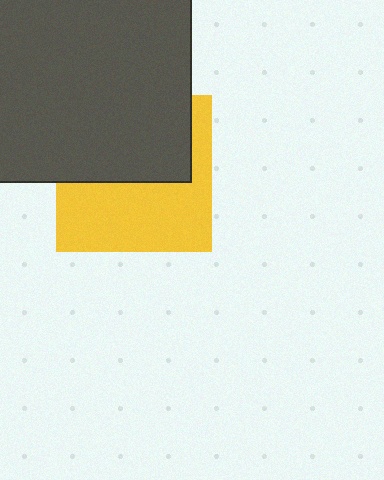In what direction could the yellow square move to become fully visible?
The yellow square could move down. That would shift it out from behind the dark gray rectangle entirely.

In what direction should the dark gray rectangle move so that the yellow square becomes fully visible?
The dark gray rectangle should move up. That is the shortest direction to clear the overlap and leave the yellow square fully visible.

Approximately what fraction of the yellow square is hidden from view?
Roughly 49% of the yellow square is hidden behind the dark gray rectangle.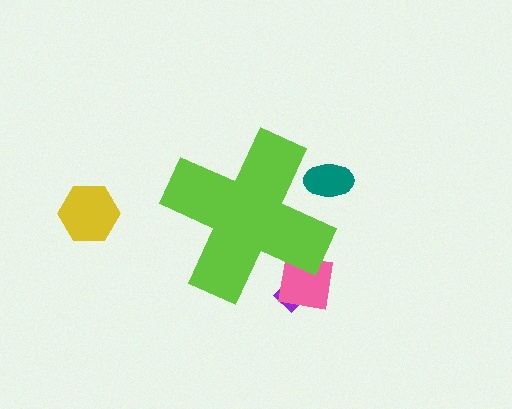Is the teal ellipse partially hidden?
Yes, the teal ellipse is partially hidden behind the lime cross.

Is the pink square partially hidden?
Yes, the pink square is partially hidden behind the lime cross.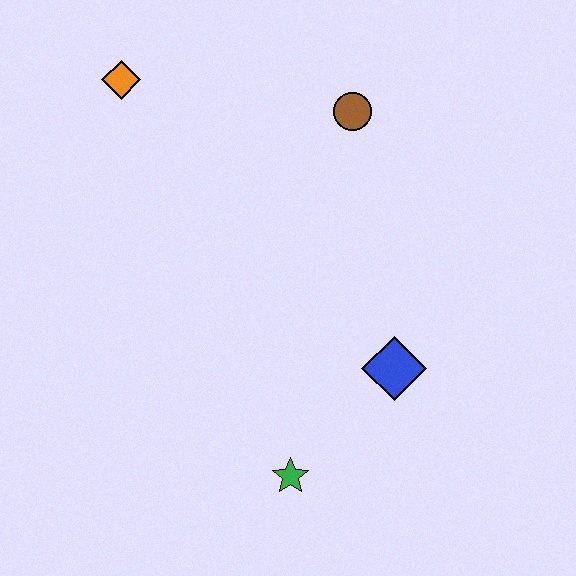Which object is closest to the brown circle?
The orange diamond is closest to the brown circle.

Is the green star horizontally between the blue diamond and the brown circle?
No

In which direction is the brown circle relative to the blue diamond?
The brown circle is above the blue diamond.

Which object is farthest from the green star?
The orange diamond is farthest from the green star.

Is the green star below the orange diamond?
Yes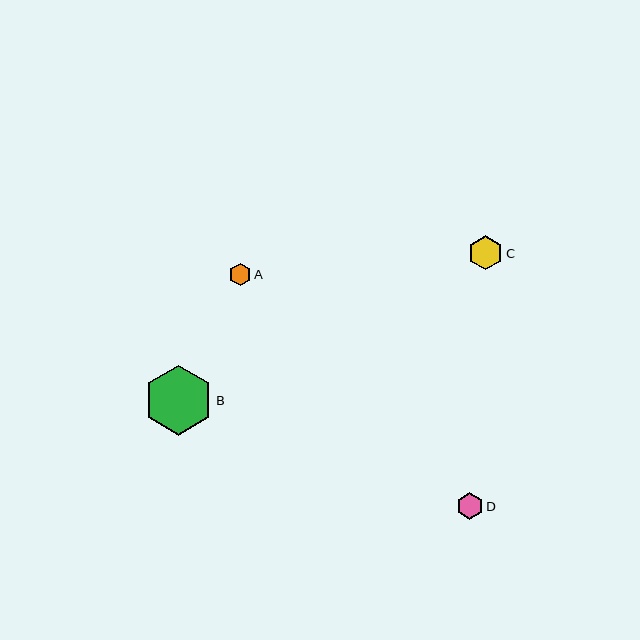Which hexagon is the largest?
Hexagon B is the largest with a size of approximately 70 pixels.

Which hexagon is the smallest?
Hexagon A is the smallest with a size of approximately 22 pixels.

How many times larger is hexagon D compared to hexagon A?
Hexagon D is approximately 1.2 times the size of hexagon A.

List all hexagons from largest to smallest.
From largest to smallest: B, C, D, A.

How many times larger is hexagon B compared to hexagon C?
Hexagon B is approximately 2.0 times the size of hexagon C.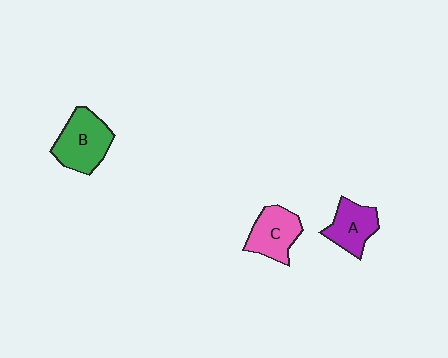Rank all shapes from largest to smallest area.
From largest to smallest: B (green), C (pink), A (purple).